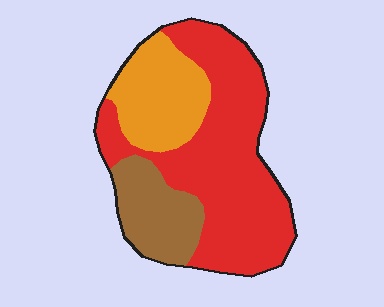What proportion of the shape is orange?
Orange takes up about one quarter (1/4) of the shape.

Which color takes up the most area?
Red, at roughly 60%.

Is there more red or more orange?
Red.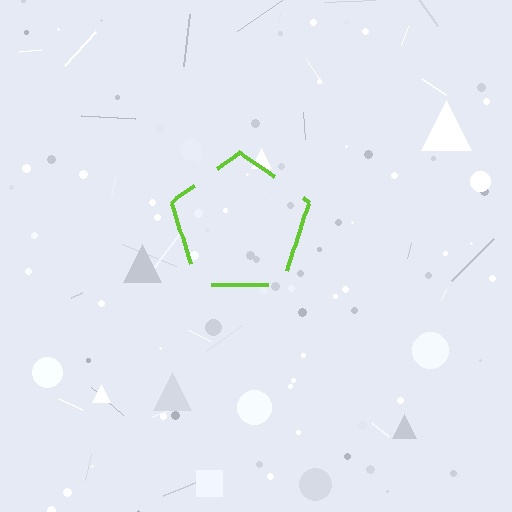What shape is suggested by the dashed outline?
The dashed outline suggests a pentagon.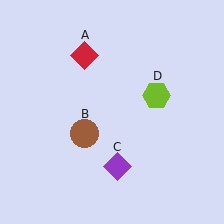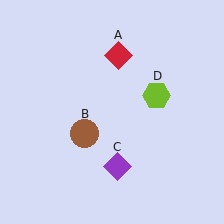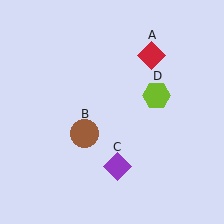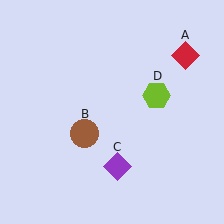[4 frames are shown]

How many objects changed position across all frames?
1 object changed position: red diamond (object A).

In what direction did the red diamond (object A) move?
The red diamond (object A) moved right.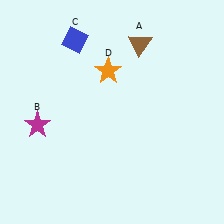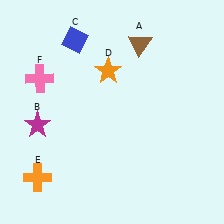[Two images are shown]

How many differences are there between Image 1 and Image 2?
There are 2 differences between the two images.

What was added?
An orange cross (E), a pink cross (F) were added in Image 2.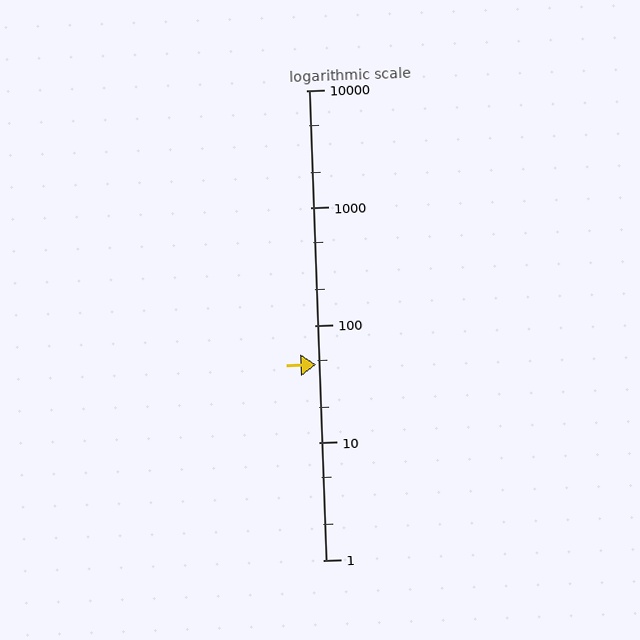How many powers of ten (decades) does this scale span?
The scale spans 4 decades, from 1 to 10000.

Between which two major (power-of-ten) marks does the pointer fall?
The pointer is between 10 and 100.